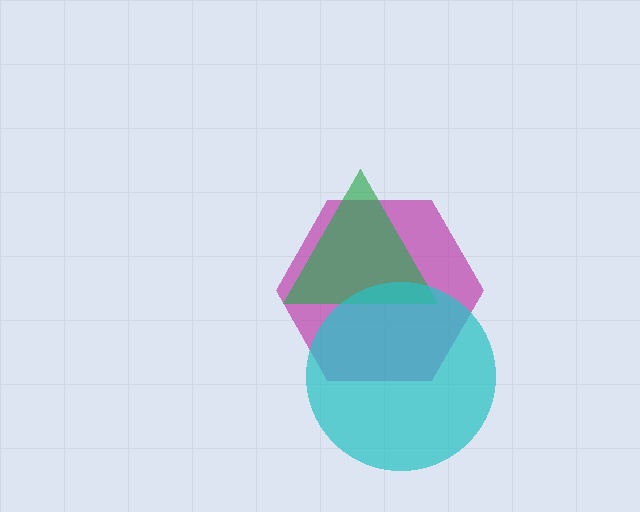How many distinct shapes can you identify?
There are 3 distinct shapes: a magenta hexagon, a green triangle, a cyan circle.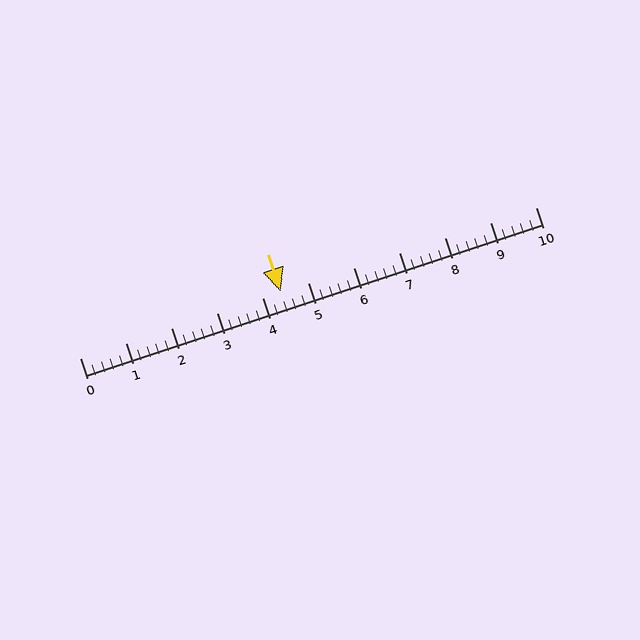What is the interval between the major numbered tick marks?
The major tick marks are spaced 1 units apart.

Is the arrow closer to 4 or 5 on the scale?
The arrow is closer to 4.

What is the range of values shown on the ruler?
The ruler shows values from 0 to 10.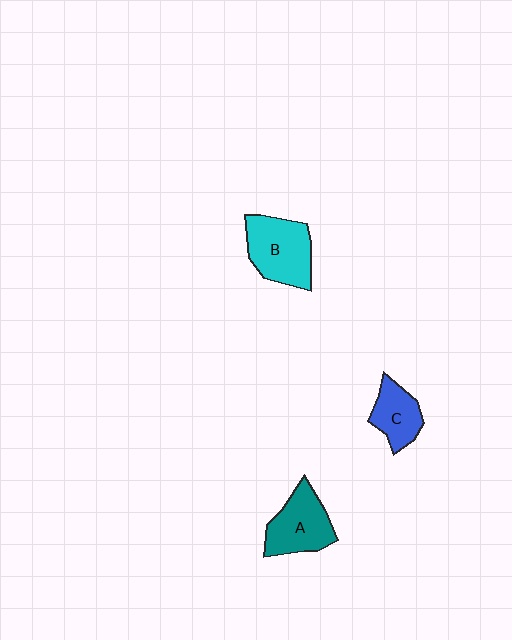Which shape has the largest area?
Shape B (cyan).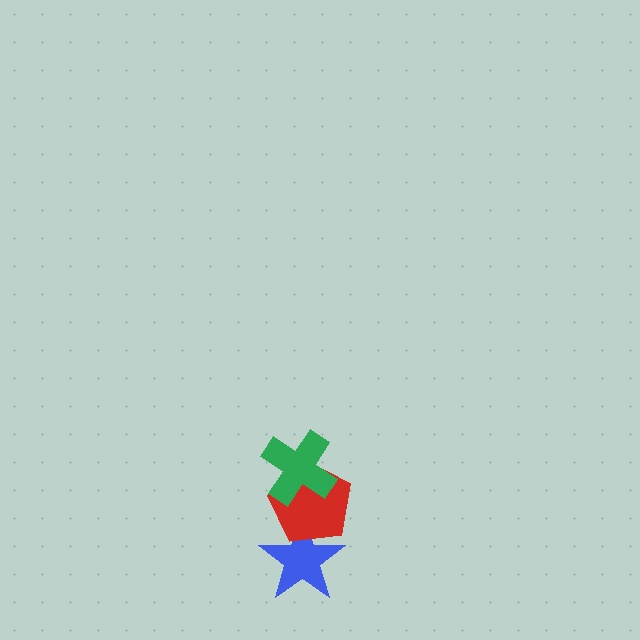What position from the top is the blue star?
The blue star is 3rd from the top.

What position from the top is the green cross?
The green cross is 1st from the top.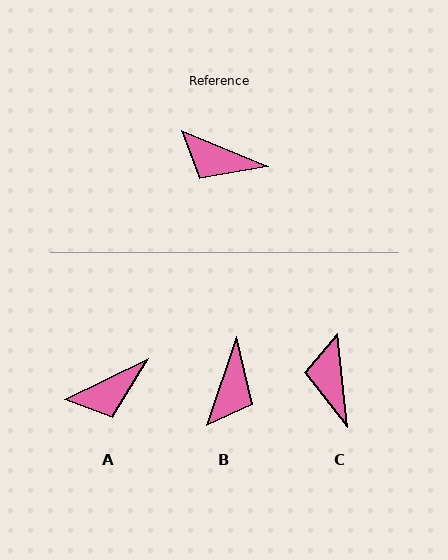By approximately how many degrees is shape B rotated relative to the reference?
Approximately 94 degrees counter-clockwise.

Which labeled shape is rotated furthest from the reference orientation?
B, about 94 degrees away.